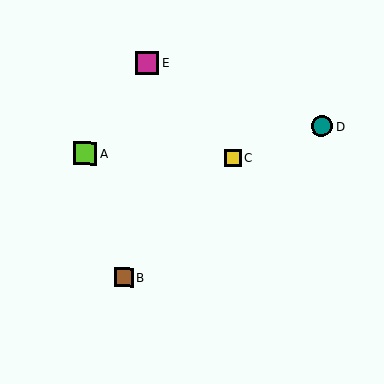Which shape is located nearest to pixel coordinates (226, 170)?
The yellow square (labeled C) at (233, 158) is nearest to that location.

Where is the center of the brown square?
The center of the brown square is at (124, 277).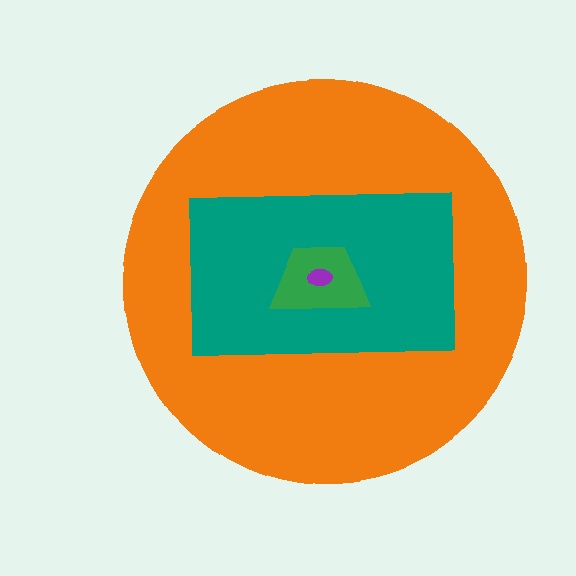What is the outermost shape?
The orange circle.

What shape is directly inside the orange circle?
The teal rectangle.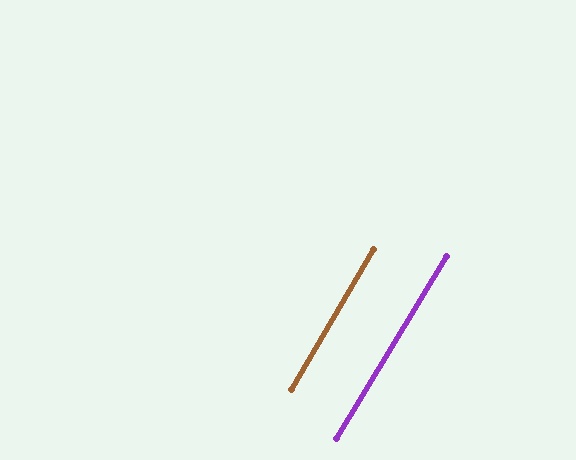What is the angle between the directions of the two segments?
Approximately 1 degree.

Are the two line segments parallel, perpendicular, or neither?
Parallel — their directions differ by only 0.9°.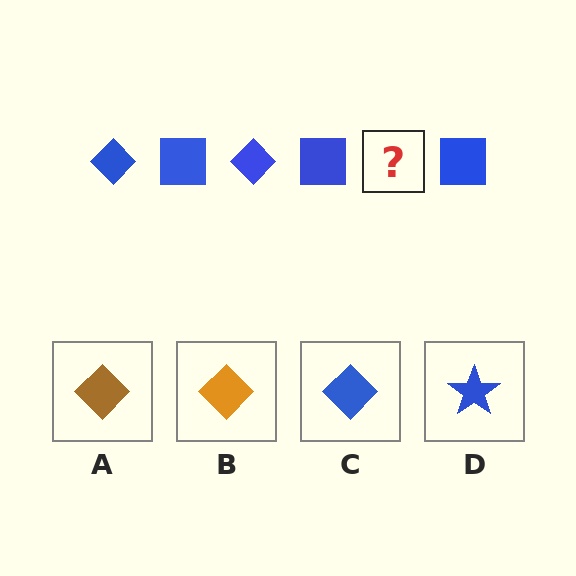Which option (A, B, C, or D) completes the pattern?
C.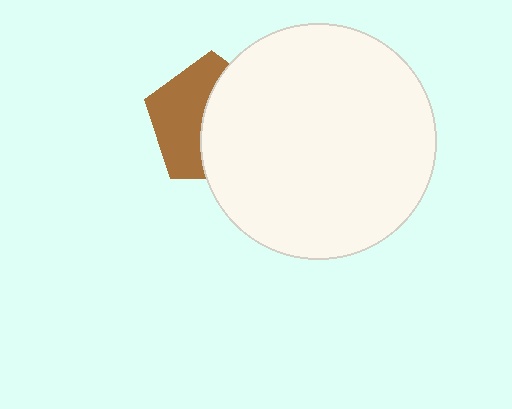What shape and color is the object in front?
The object in front is a white circle.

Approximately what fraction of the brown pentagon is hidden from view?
Roughly 54% of the brown pentagon is hidden behind the white circle.